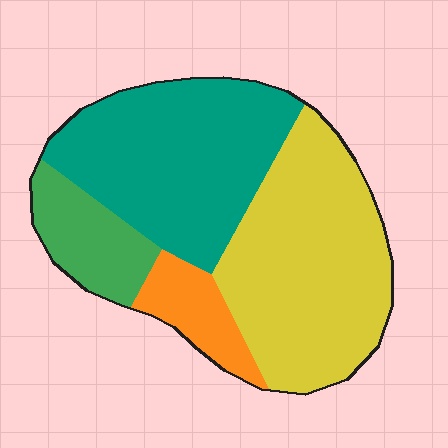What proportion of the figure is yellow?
Yellow takes up about two fifths (2/5) of the figure.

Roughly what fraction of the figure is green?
Green covers around 10% of the figure.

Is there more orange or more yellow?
Yellow.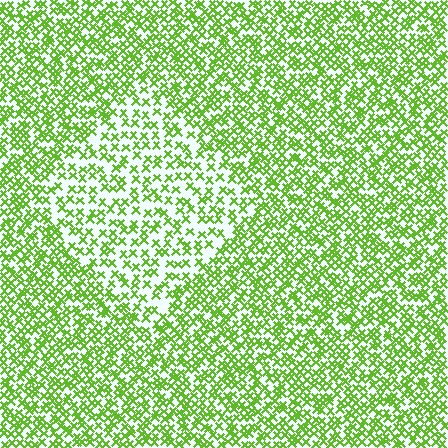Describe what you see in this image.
The image contains small lime elements arranged at two different densities. A diamond-shaped region is visible where the elements are less densely packed than the surrounding area.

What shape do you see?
I see a diamond.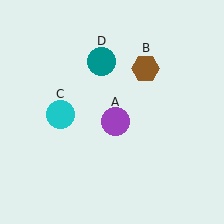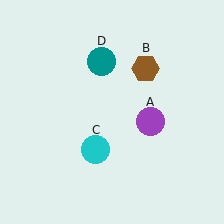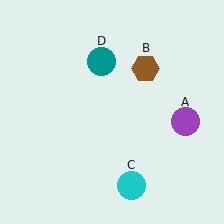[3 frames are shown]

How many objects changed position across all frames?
2 objects changed position: purple circle (object A), cyan circle (object C).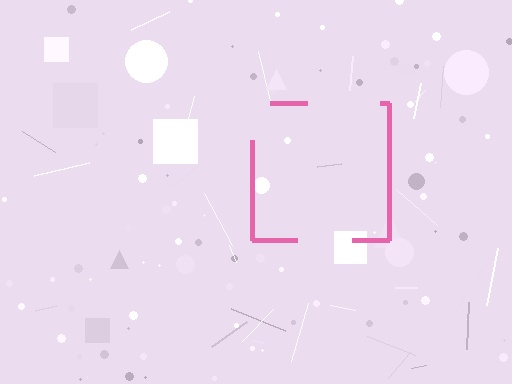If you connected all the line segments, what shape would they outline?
They would outline a square.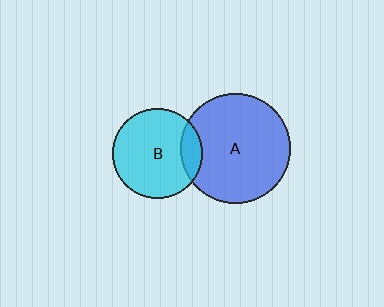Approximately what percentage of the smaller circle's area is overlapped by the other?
Approximately 15%.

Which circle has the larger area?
Circle A (blue).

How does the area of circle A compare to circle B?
Approximately 1.5 times.